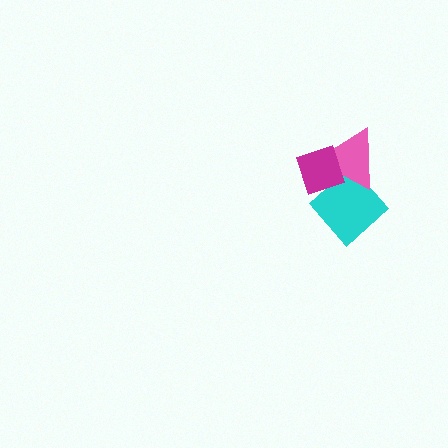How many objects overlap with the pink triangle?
2 objects overlap with the pink triangle.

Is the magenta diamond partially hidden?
No, no other shape covers it.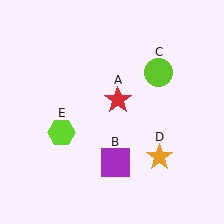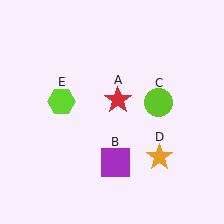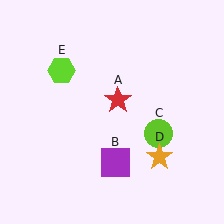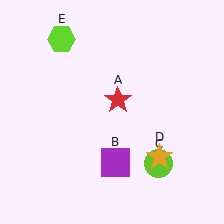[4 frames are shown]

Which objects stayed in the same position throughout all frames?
Red star (object A) and purple square (object B) and orange star (object D) remained stationary.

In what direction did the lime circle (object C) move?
The lime circle (object C) moved down.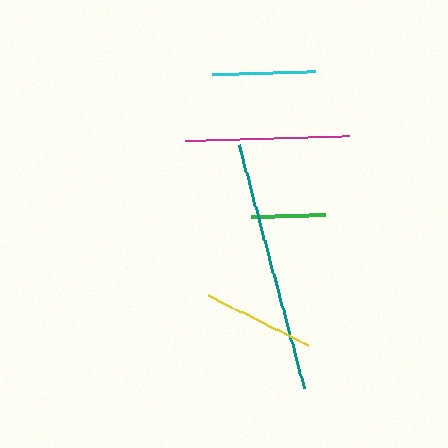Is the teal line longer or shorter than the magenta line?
The teal line is longer than the magenta line.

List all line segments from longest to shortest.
From longest to shortest: teal, magenta, yellow, cyan, green.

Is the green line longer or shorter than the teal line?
The teal line is longer than the green line.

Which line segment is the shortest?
The green line is the shortest at approximately 74 pixels.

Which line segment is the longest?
The teal line is the longest at approximately 252 pixels.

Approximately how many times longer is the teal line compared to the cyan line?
The teal line is approximately 2.4 times the length of the cyan line.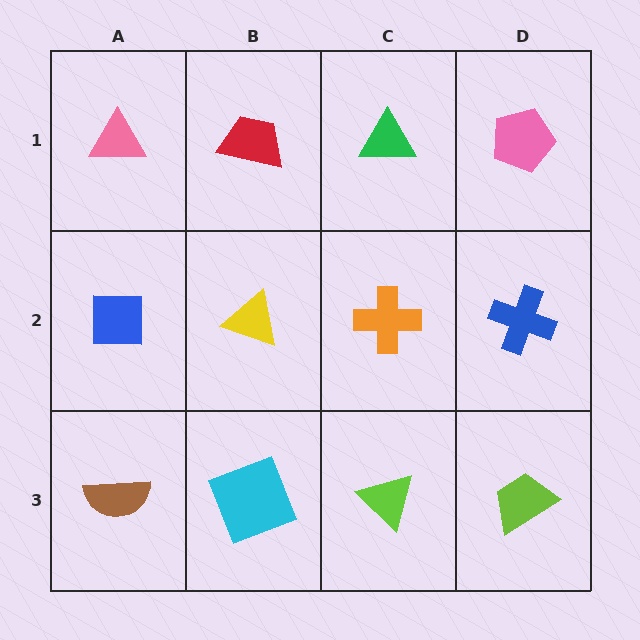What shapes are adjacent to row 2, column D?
A pink pentagon (row 1, column D), a lime trapezoid (row 3, column D), an orange cross (row 2, column C).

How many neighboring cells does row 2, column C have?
4.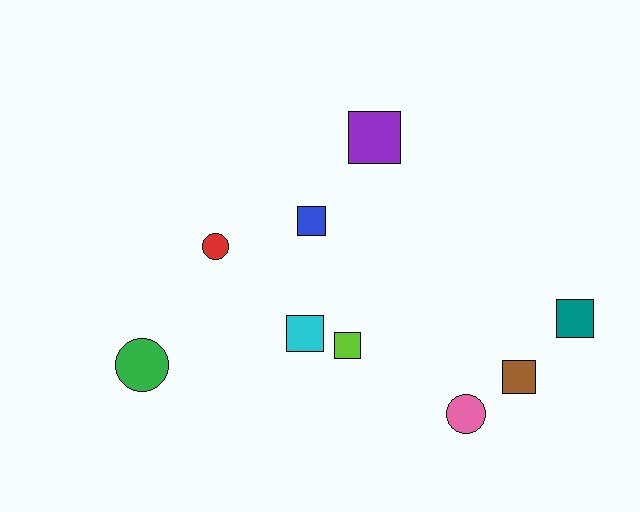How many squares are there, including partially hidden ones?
There are 6 squares.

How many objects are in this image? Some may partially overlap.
There are 9 objects.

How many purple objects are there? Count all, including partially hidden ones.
There is 1 purple object.